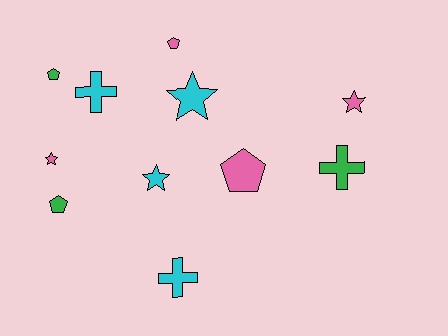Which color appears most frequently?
Pink, with 4 objects.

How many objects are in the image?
There are 11 objects.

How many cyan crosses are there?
There are 2 cyan crosses.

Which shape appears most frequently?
Pentagon, with 4 objects.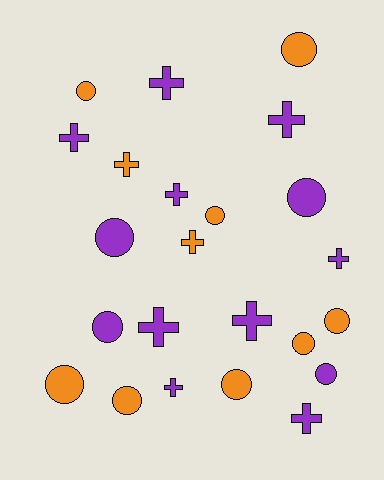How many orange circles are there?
There are 8 orange circles.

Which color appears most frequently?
Purple, with 13 objects.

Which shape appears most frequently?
Circle, with 12 objects.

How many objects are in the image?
There are 23 objects.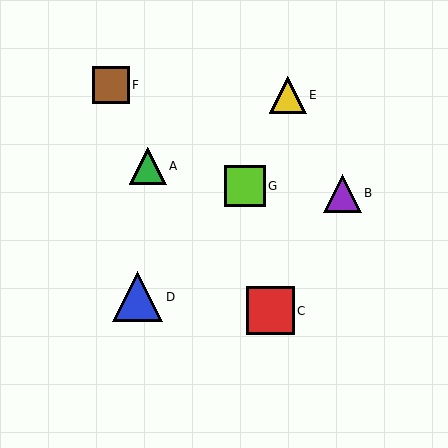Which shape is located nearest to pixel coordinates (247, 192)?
The lime square (labeled G) at (245, 186) is nearest to that location.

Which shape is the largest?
The blue triangle (labeled D) is the largest.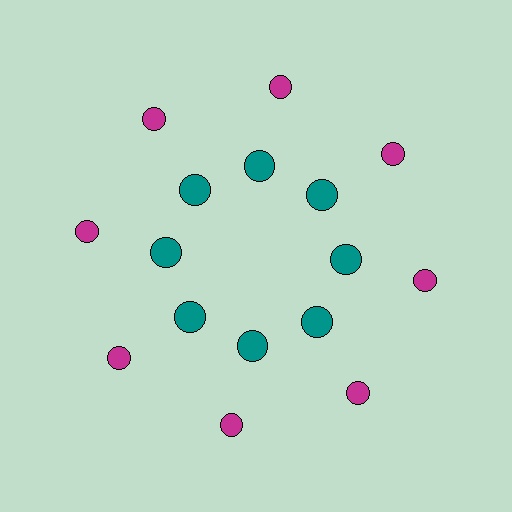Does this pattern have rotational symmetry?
Yes, this pattern has 8-fold rotational symmetry. It looks the same after rotating 45 degrees around the center.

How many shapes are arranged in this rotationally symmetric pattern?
There are 16 shapes, arranged in 8 groups of 2.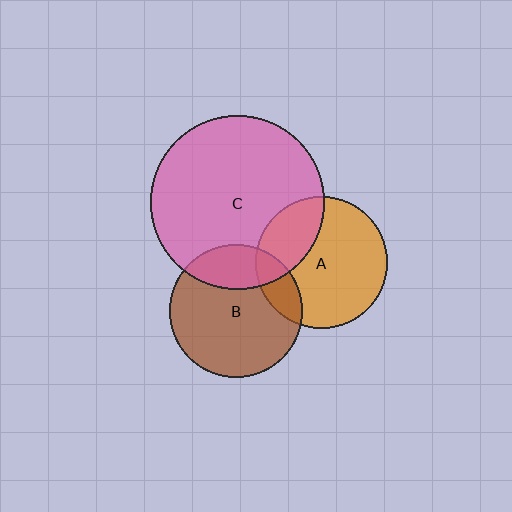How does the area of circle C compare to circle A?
Approximately 1.7 times.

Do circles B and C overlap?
Yes.